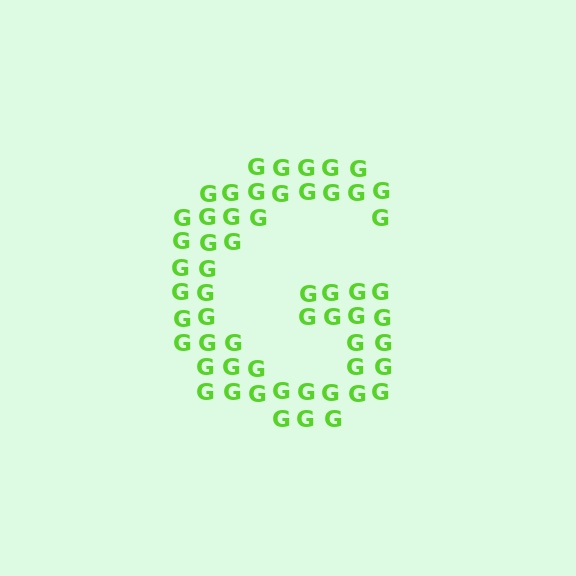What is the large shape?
The large shape is the letter G.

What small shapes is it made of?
It is made of small letter G's.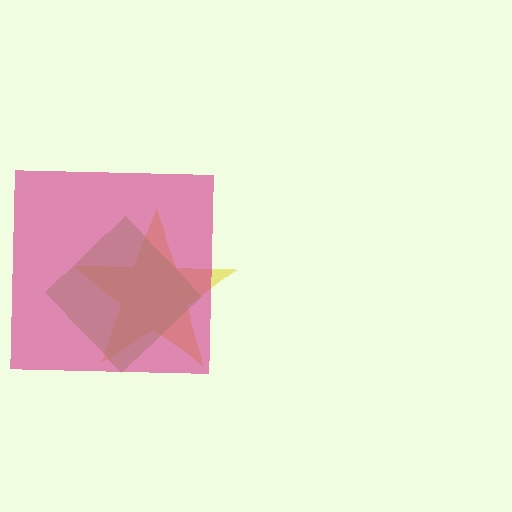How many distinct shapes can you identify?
There are 3 distinct shapes: a yellow star, a lime diamond, a magenta square.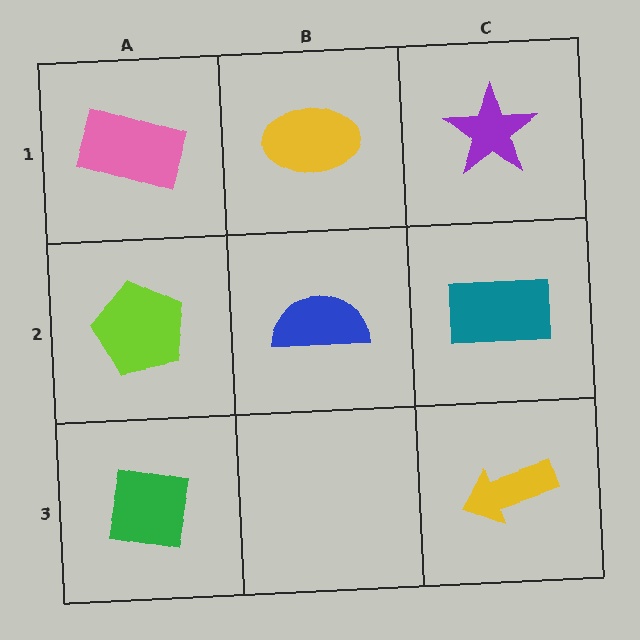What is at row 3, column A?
A green square.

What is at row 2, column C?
A teal rectangle.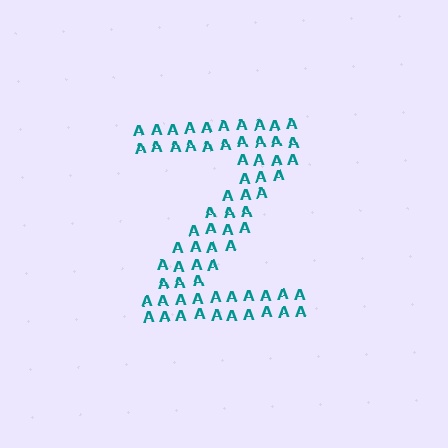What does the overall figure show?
The overall figure shows the letter Z.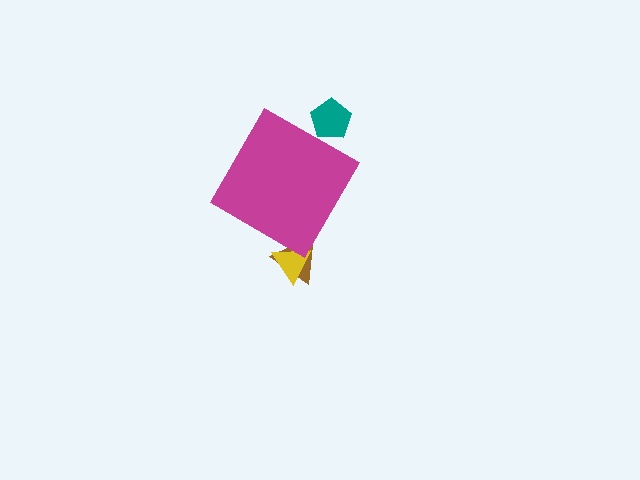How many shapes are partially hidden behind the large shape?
3 shapes are partially hidden.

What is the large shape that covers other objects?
A magenta diamond.